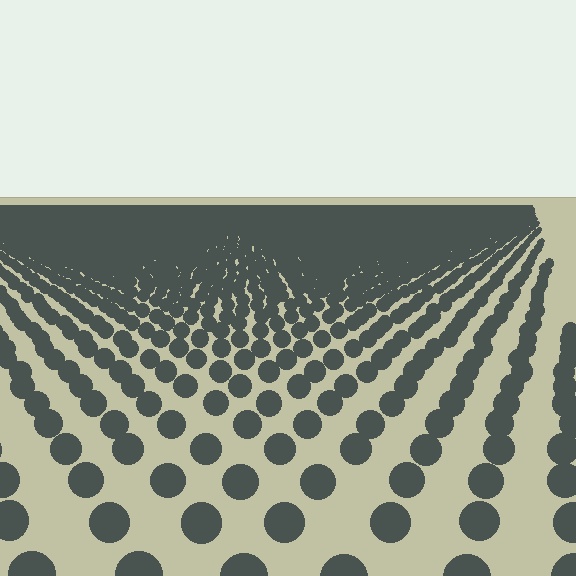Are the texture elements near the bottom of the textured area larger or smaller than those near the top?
Larger. Near the bottom, elements are closer to the viewer and appear at a bigger on-screen size.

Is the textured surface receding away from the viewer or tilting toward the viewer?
The surface is receding away from the viewer. Texture elements get smaller and denser toward the top.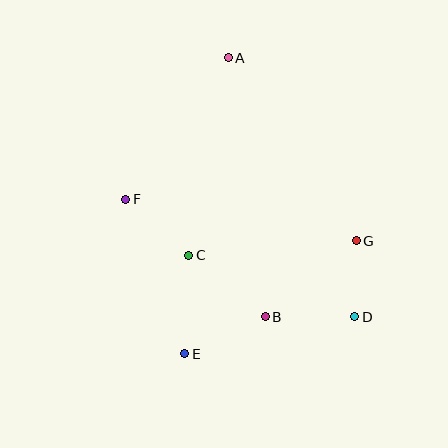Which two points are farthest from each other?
Points A and E are farthest from each other.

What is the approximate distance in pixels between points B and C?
The distance between B and C is approximately 98 pixels.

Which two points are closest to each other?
Points D and G are closest to each other.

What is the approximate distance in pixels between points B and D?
The distance between B and D is approximately 89 pixels.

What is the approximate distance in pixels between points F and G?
The distance between F and G is approximately 234 pixels.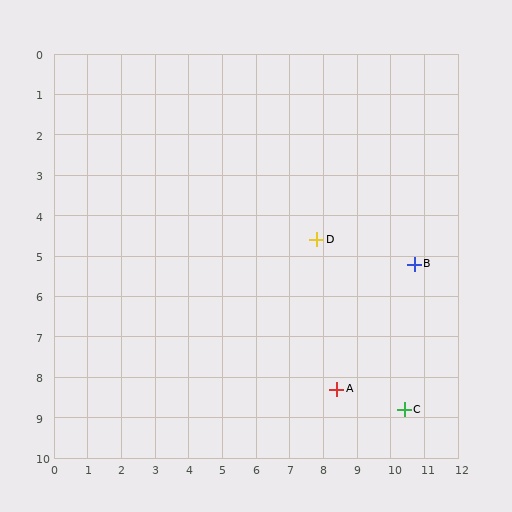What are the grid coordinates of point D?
Point D is at approximately (7.8, 4.6).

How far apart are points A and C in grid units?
Points A and C are about 2.1 grid units apart.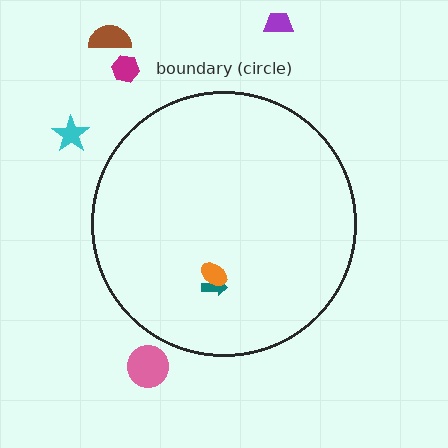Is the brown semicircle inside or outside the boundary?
Outside.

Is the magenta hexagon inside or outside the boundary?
Outside.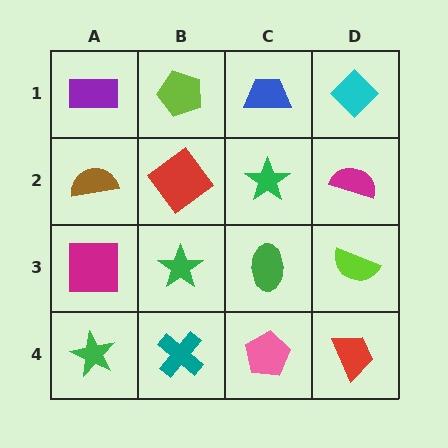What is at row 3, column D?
A lime semicircle.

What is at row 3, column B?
A green star.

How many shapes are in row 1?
4 shapes.